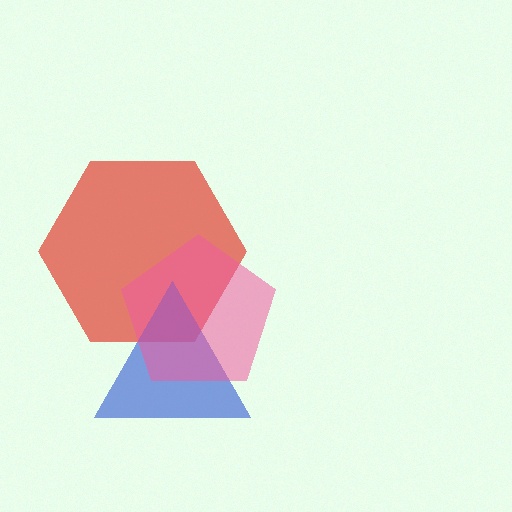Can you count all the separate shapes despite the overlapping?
Yes, there are 3 separate shapes.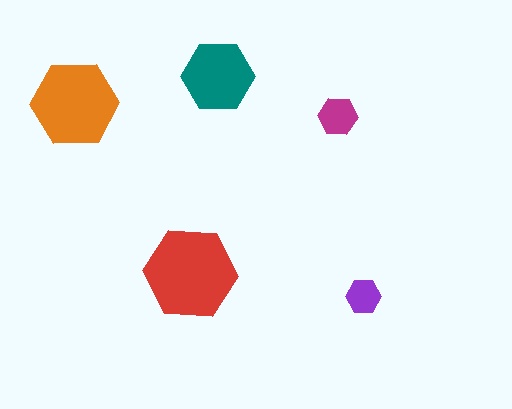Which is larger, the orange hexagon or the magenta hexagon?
The orange one.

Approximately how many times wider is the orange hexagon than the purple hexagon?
About 2.5 times wider.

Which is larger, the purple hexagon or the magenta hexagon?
The magenta one.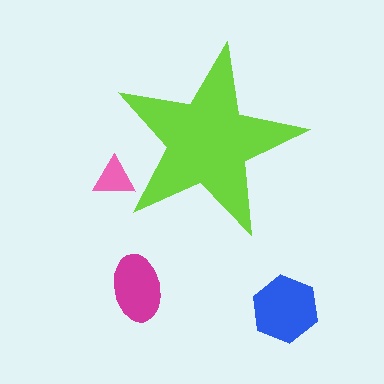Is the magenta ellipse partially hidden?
No, the magenta ellipse is fully visible.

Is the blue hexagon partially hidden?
No, the blue hexagon is fully visible.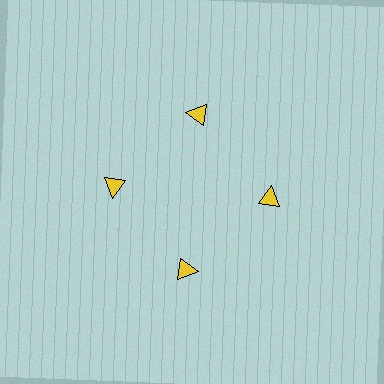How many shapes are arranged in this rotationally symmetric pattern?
There are 4 shapes, arranged in 4 groups of 1.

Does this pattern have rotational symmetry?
Yes, this pattern has 4-fold rotational symmetry. It looks the same after rotating 90 degrees around the center.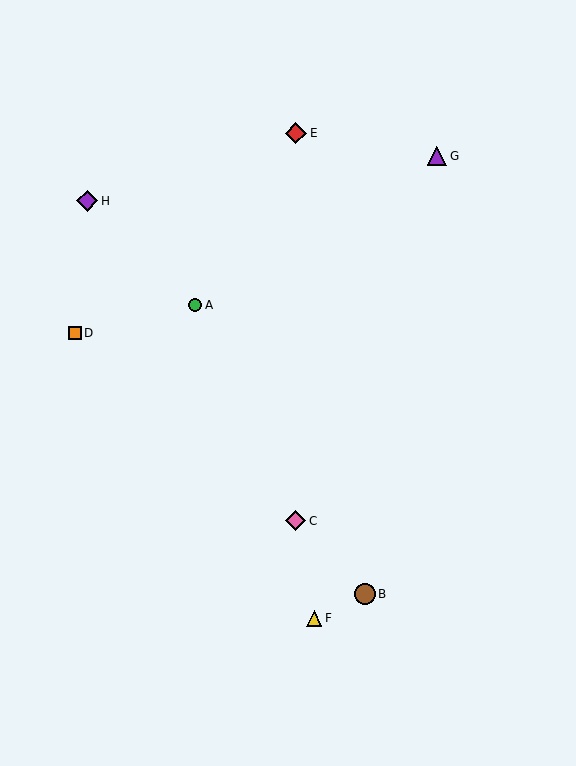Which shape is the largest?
The red diamond (labeled E) is the largest.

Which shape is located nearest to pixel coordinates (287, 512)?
The pink diamond (labeled C) at (296, 521) is nearest to that location.